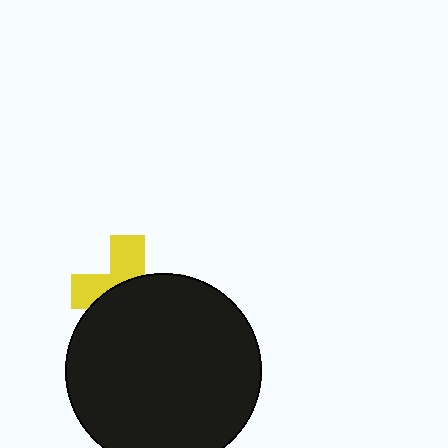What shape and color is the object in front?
The object in front is a black circle.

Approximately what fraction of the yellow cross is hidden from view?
Roughly 60% of the yellow cross is hidden behind the black circle.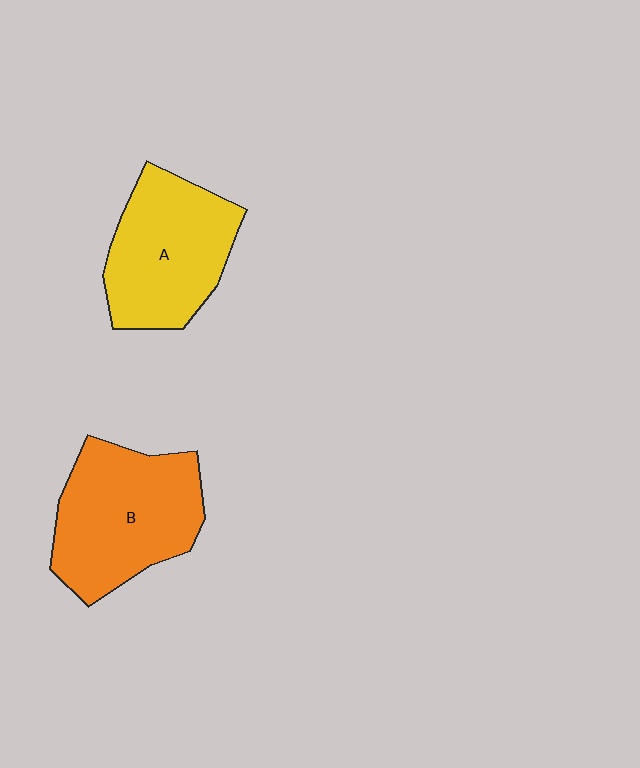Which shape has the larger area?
Shape B (orange).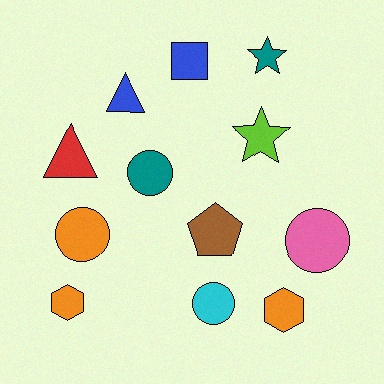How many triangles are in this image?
There are 2 triangles.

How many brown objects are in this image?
There is 1 brown object.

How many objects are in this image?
There are 12 objects.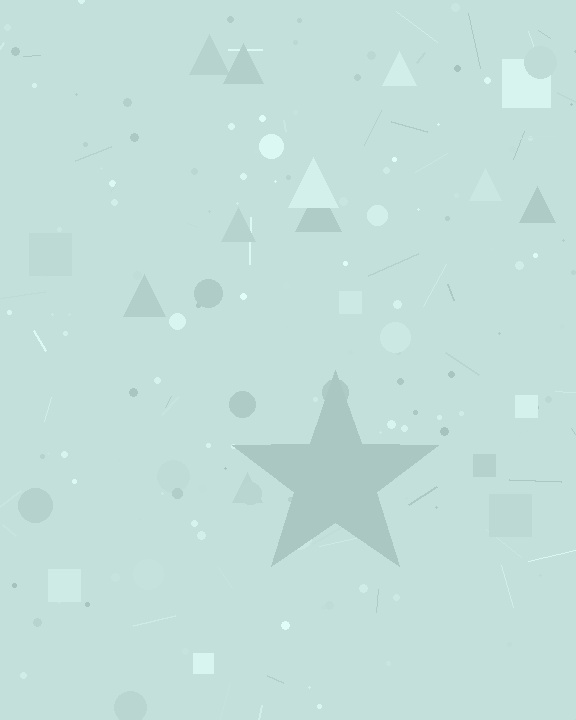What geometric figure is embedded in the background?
A star is embedded in the background.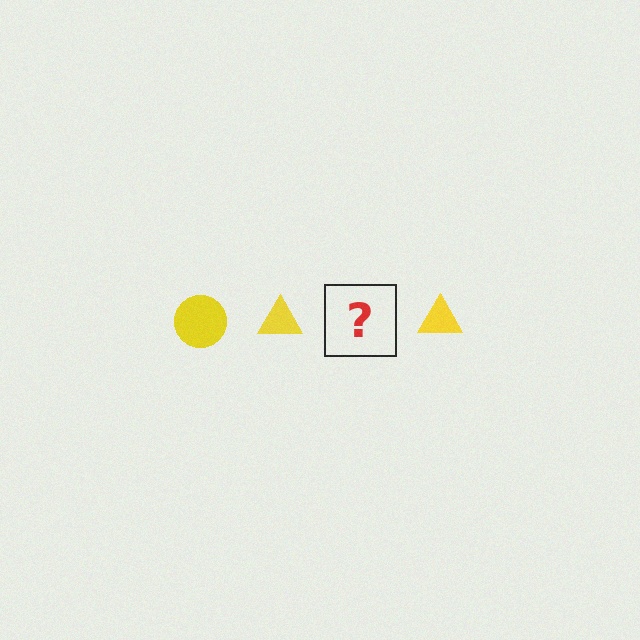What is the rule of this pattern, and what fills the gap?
The rule is that the pattern cycles through circle, triangle shapes in yellow. The gap should be filled with a yellow circle.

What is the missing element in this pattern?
The missing element is a yellow circle.